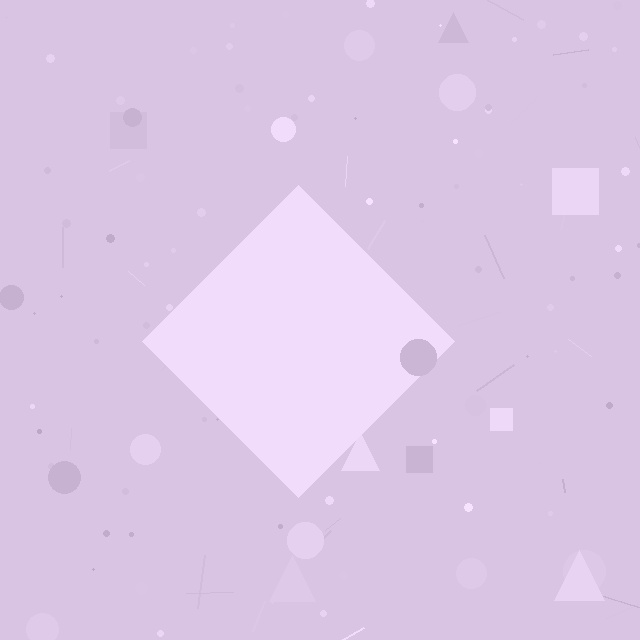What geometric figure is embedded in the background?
A diamond is embedded in the background.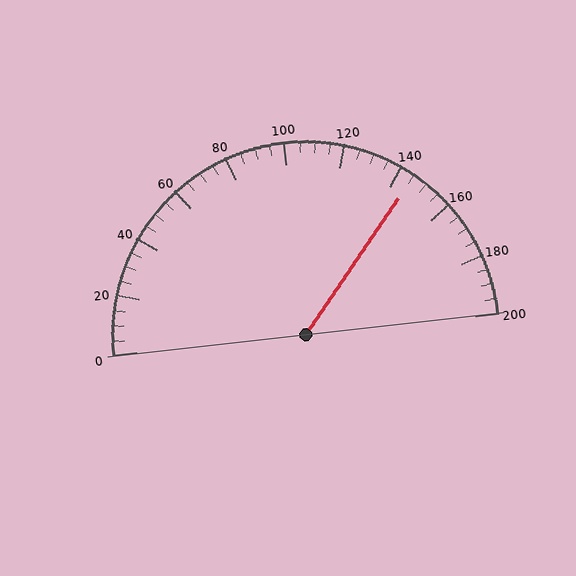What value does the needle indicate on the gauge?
The needle indicates approximately 145.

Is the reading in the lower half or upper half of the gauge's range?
The reading is in the upper half of the range (0 to 200).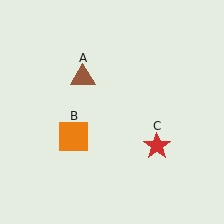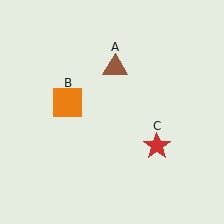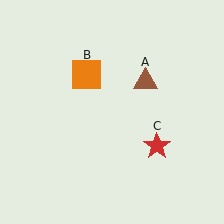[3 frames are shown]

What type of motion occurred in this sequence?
The brown triangle (object A), orange square (object B) rotated clockwise around the center of the scene.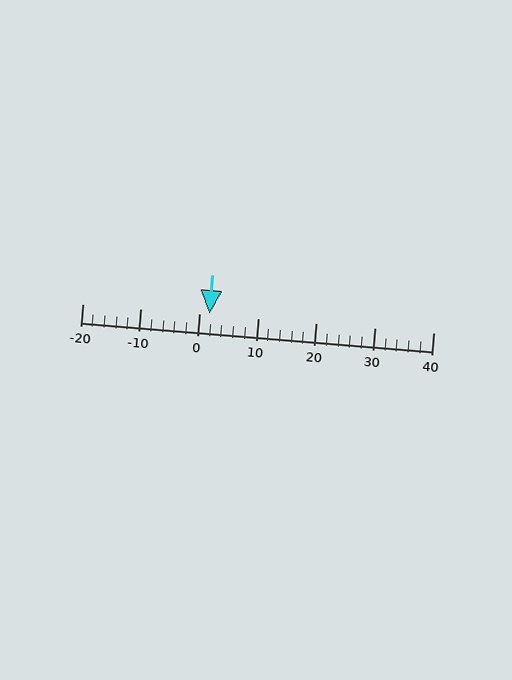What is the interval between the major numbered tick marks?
The major tick marks are spaced 10 units apart.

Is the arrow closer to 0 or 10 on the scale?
The arrow is closer to 0.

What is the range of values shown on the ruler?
The ruler shows values from -20 to 40.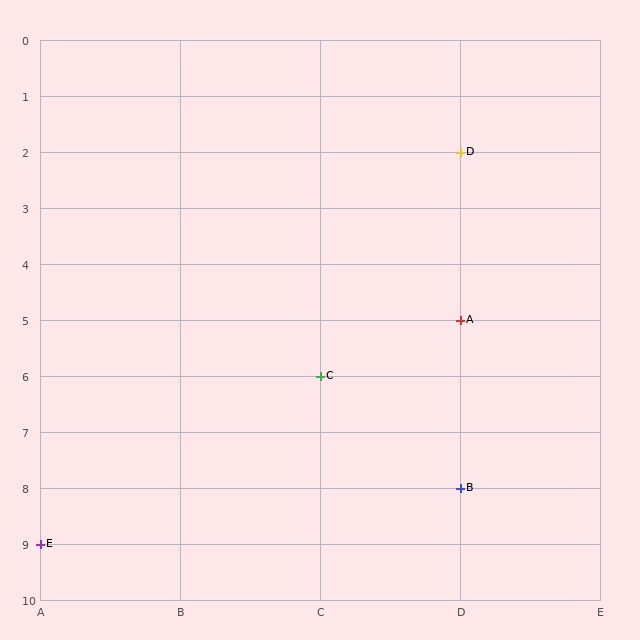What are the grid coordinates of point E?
Point E is at grid coordinates (A, 9).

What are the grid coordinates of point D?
Point D is at grid coordinates (D, 2).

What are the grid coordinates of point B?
Point B is at grid coordinates (D, 8).